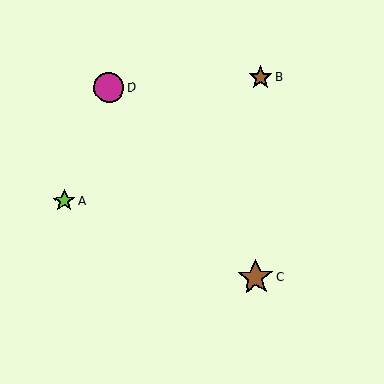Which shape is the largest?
The brown star (labeled C) is the largest.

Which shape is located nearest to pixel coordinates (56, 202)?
The lime star (labeled A) at (64, 201) is nearest to that location.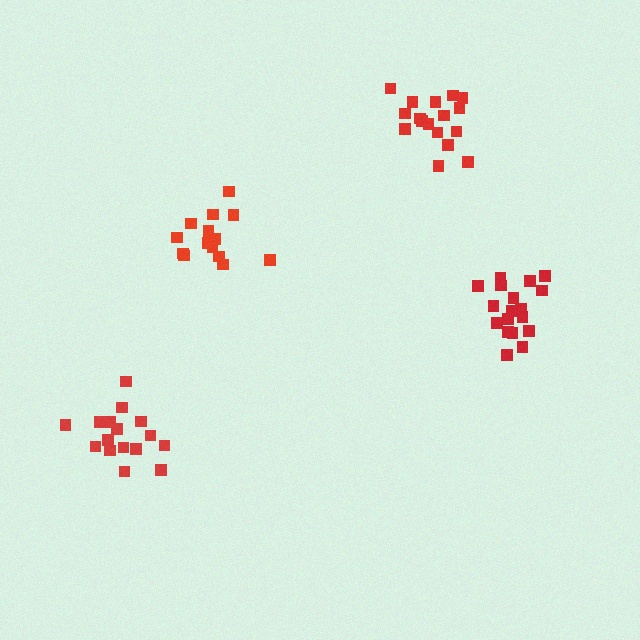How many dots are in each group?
Group 1: 18 dots, Group 2: 14 dots, Group 3: 16 dots, Group 4: 18 dots (66 total).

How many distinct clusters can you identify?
There are 4 distinct clusters.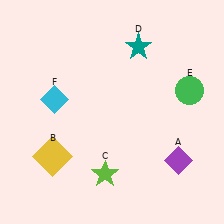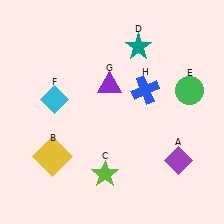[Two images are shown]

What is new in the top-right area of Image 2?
A blue cross (H) was added in the top-right area of Image 2.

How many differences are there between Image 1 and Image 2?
There are 2 differences between the two images.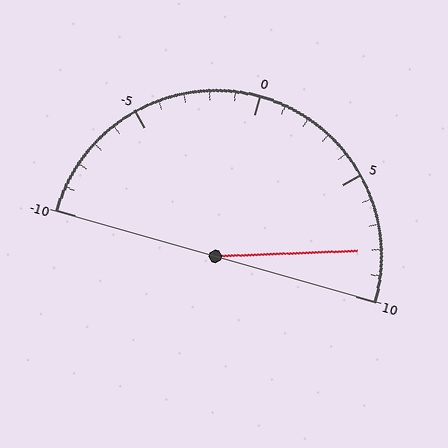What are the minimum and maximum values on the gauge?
The gauge ranges from -10 to 10.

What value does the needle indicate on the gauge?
The needle indicates approximately 8.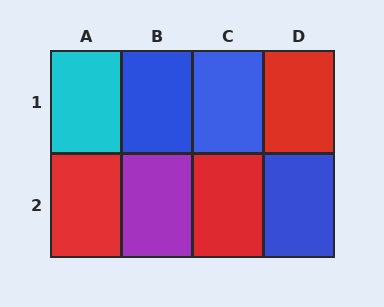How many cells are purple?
1 cell is purple.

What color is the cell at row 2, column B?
Purple.